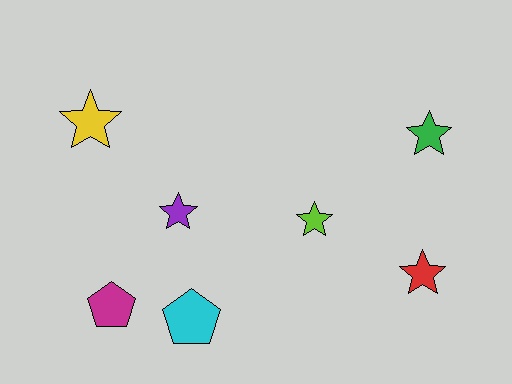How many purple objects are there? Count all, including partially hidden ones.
There is 1 purple object.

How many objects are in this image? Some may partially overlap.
There are 7 objects.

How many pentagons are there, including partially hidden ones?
There are 2 pentagons.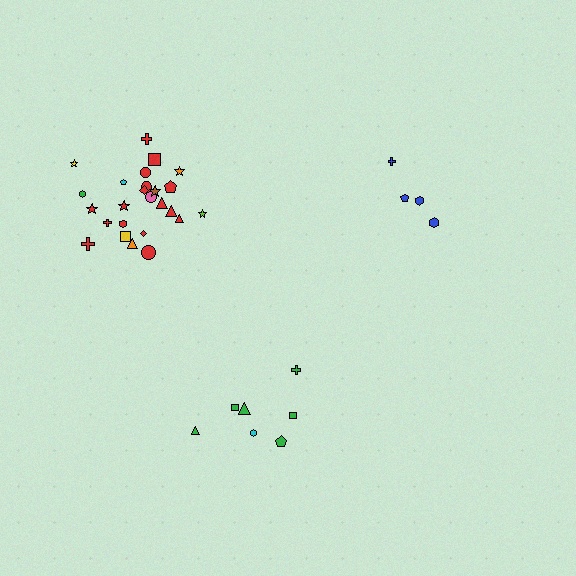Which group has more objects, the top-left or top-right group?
The top-left group.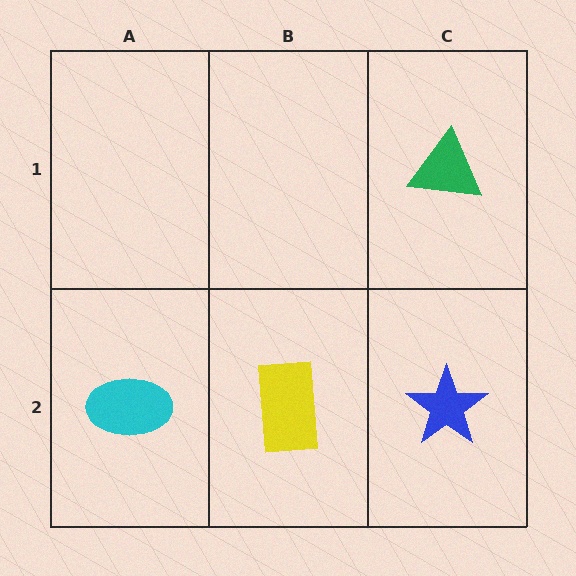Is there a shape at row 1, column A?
No, that cell is empty.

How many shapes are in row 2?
3 shapes.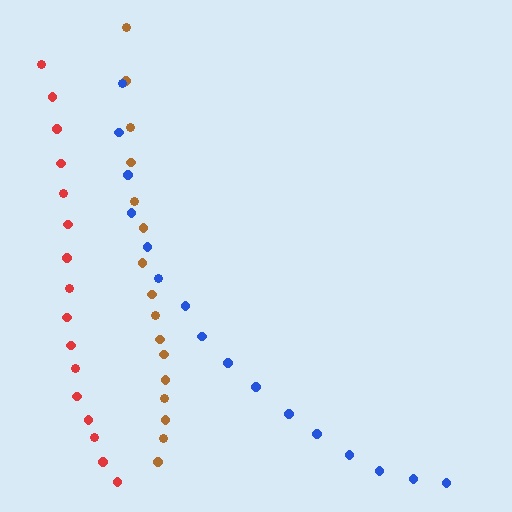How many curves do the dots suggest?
There are 3 distinct paths.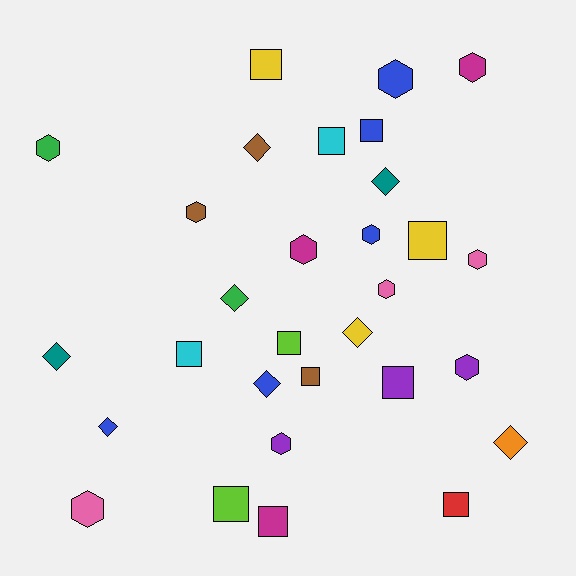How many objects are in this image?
There are 30 objects.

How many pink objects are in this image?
There are 3 pink objects.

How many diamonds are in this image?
There are 8 diamonds.